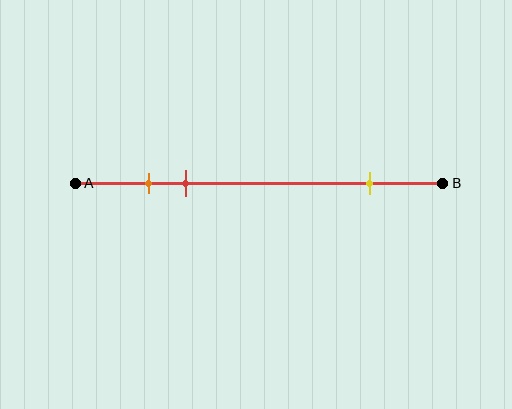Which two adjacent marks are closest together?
The orange and red marks are the closest adjacent pair.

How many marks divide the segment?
There are 3 marks dividing the segment.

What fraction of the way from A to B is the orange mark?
The orange mark is approximately 20% (0.2) of the way from A to B.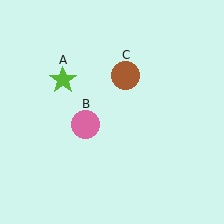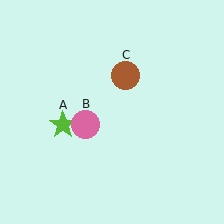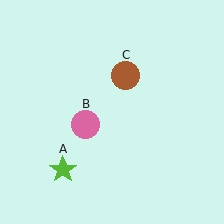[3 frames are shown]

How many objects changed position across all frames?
1 object changed position: lime star (object A).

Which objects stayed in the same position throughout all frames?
Pink circle (object B) and brown circle (object C) remained stationary.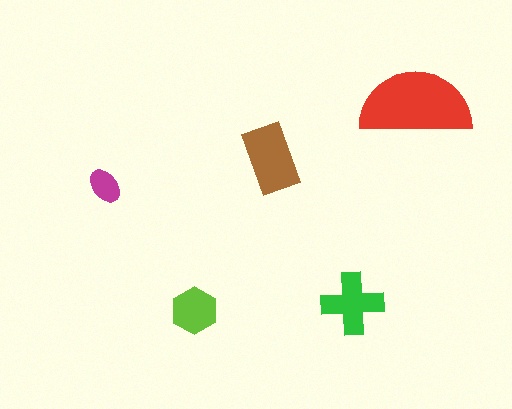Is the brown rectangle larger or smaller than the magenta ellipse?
Larger.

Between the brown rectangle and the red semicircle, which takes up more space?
The red semicircle.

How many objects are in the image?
There are 5 objects in the image.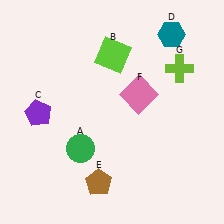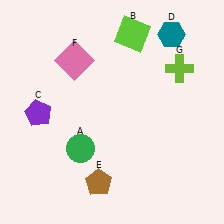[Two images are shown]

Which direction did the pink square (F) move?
The pink square (F) moved left.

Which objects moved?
The objects that moved are: the lime square (B), the pink square (F).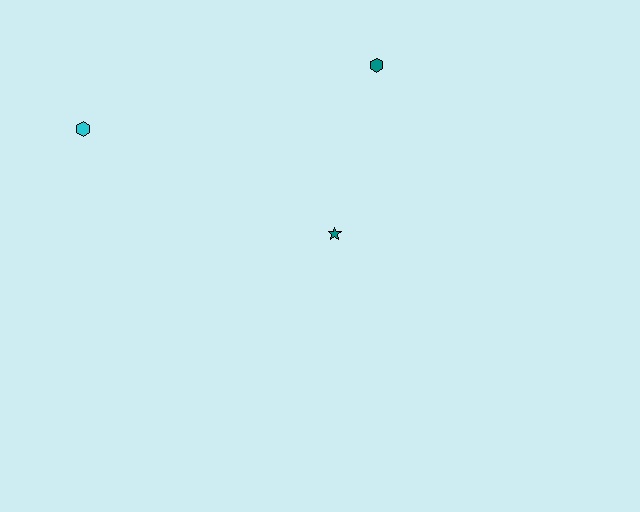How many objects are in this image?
There are 3 objects.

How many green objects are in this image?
There are no green objects.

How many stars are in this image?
There is 1 star.